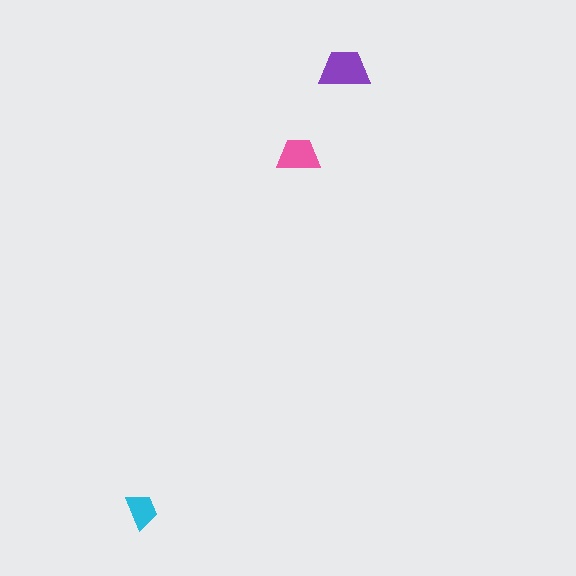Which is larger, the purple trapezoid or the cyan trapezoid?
The purple one.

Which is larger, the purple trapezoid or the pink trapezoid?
The purple one.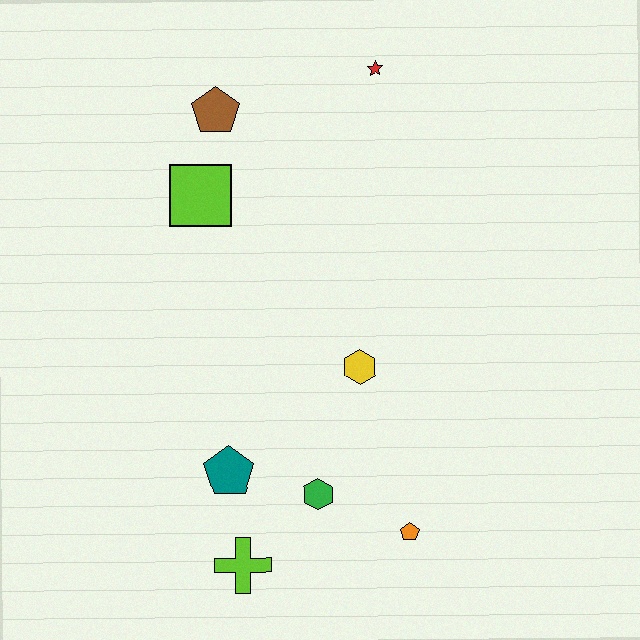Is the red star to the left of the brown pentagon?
No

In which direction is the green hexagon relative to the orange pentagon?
The green hexagon is to the left of the orange pentagon.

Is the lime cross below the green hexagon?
Yes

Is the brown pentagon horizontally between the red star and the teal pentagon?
No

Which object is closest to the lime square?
The brown pentagon is closest to the lime square.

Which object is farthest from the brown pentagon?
The orange pentagon is farthest from the brown pentagon.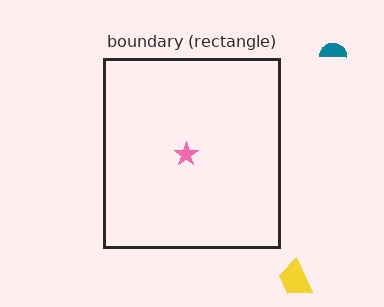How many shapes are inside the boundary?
1 inside, 2 outside.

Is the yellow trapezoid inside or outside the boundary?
Outside.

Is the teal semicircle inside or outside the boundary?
Outside.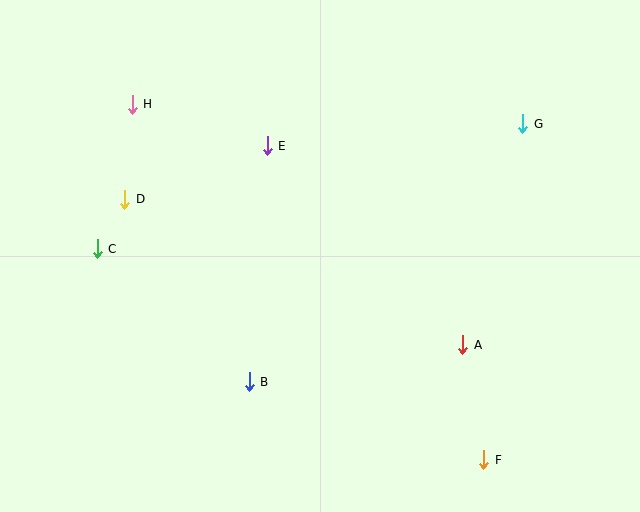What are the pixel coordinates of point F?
Point F is at (484, 460).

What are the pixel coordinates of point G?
Point G is at (523, 124).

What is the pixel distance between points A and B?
The distance between A and B is 217 pixels.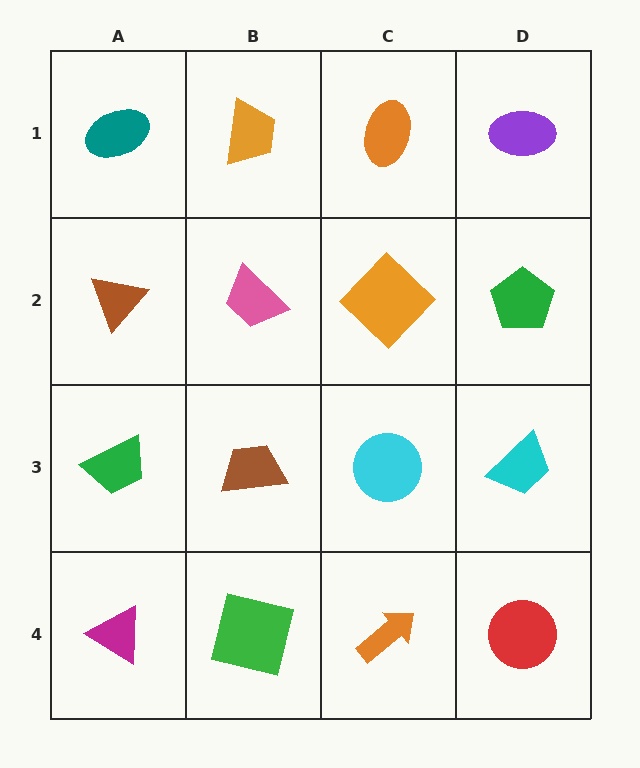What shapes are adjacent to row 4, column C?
A cyan circle (row 3, column C), a green square (row 4, column B), a red circle (row 4, column D).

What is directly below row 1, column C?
An orange diamond.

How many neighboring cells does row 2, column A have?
3.